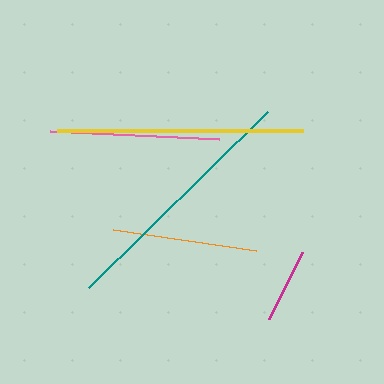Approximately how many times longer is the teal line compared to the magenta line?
The teal line is approximately 3.3 times the length of the magenta line.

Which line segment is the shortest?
The magenta line is the shortest at approximately 75 pixels.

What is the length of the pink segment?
The pink segment is approximately 169 pixels long.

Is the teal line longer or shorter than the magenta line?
The teal line is longer than the magenta line.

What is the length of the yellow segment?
The yellow segment is approximately 246 pixels long.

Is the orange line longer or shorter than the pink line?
The pink line is longer than the orange line.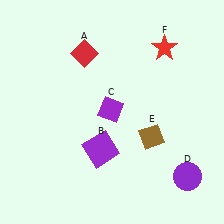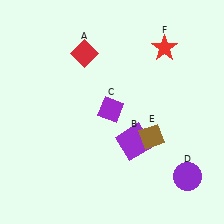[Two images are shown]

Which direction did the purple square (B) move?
The purple square (B) moved right.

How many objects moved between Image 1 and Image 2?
1 object moved between the two images.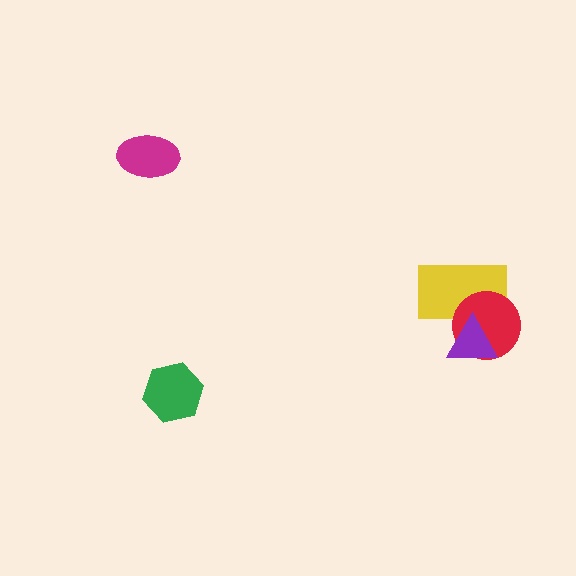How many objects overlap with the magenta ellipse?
0 objects overlap with the magenta ellipse.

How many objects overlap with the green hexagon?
0 objects overlap with the green hexagon.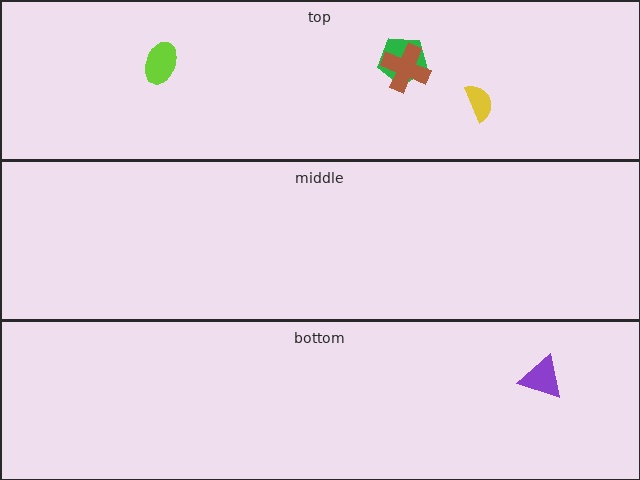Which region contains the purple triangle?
The bottom region.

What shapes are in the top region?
The green pentagon, the brown cross, the lime ellipse, the yellow semicircle.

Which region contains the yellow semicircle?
The top region.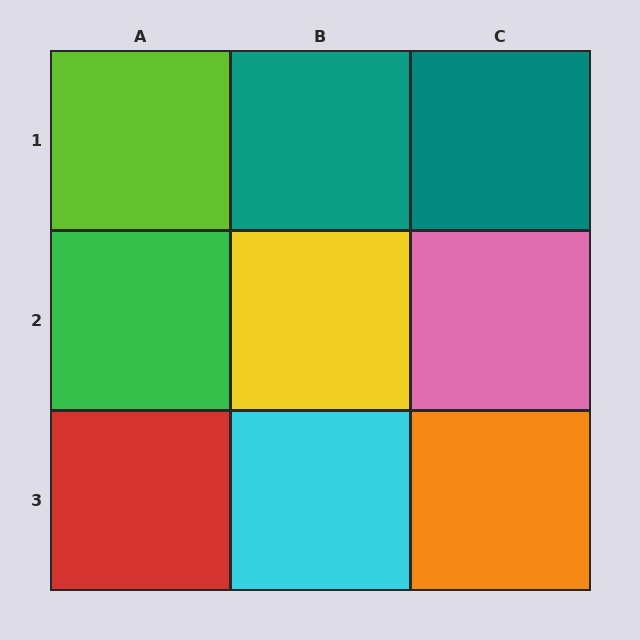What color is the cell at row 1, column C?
Teal.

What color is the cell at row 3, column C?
Orange.